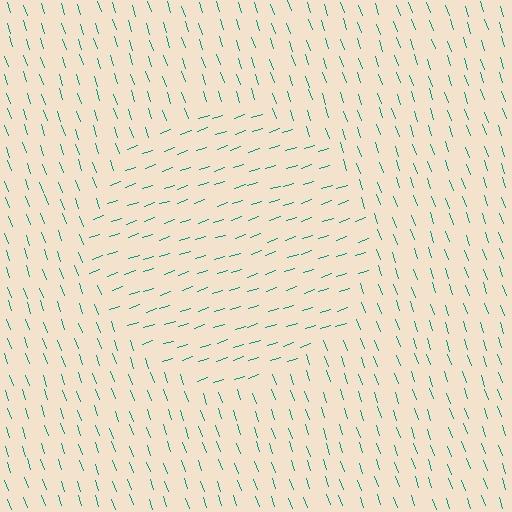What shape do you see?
I see a circle.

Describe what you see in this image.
The image is filled with small teal line segments. A circle region in the image has lines oriented differently from the surrounding lines, creating a visible texture boundary.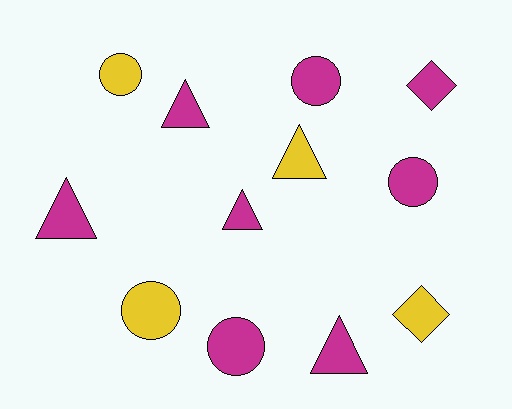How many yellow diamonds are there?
There is 1 yellow diamond.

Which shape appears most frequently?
Triangle, with 5 objects.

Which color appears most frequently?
Magenta, with 8 objects.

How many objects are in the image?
There are 12 objects.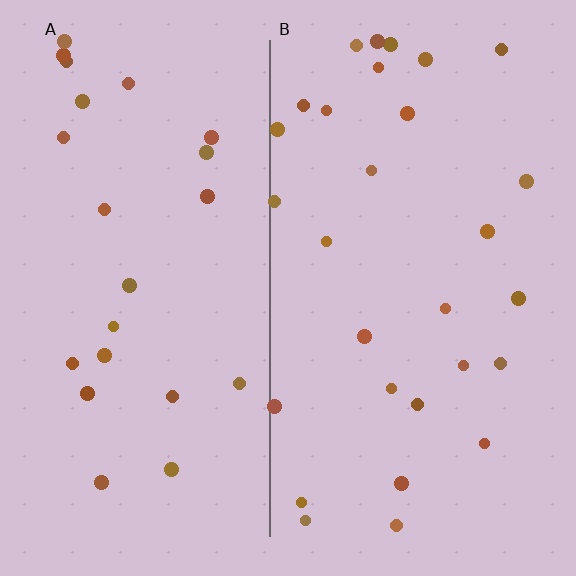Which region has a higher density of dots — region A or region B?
B (the right).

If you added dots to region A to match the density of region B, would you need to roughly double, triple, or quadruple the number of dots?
Approximately double.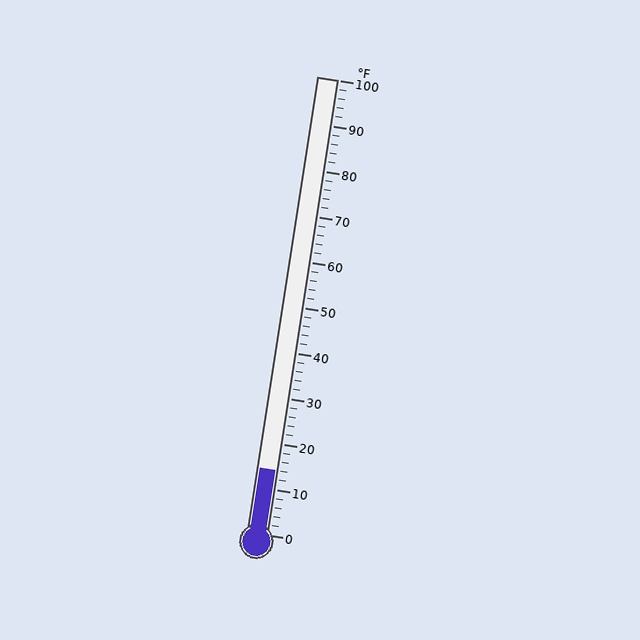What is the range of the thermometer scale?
The thermometer scale ranges from 0°F to 100°F.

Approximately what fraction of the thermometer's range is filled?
The thermometer is filled to approximately 15% of its range.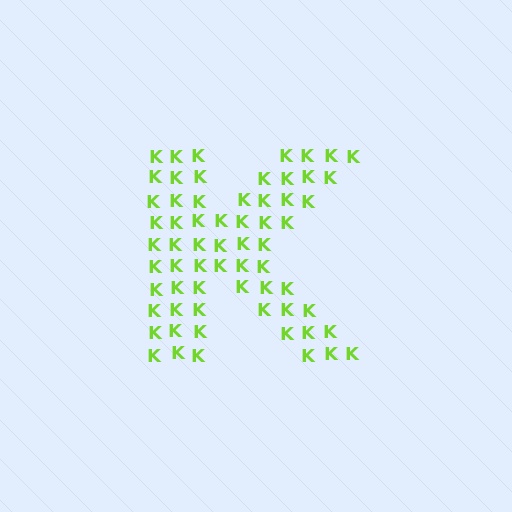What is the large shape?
The large shape is the letter K.